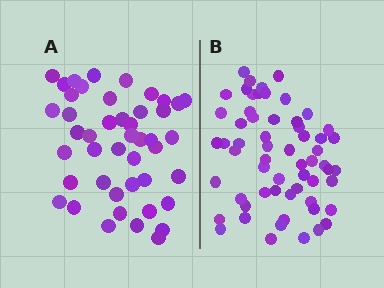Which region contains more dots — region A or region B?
Region B (the right region) has more dots.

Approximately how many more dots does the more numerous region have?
Region B has approximately 15 more dots than region A.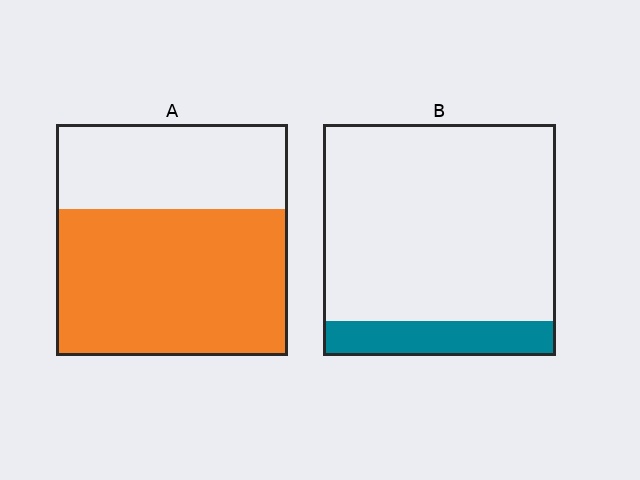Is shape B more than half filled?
No.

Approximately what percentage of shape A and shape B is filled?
A is approximately 65% and B is approximately 15%.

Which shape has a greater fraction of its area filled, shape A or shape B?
Shape A.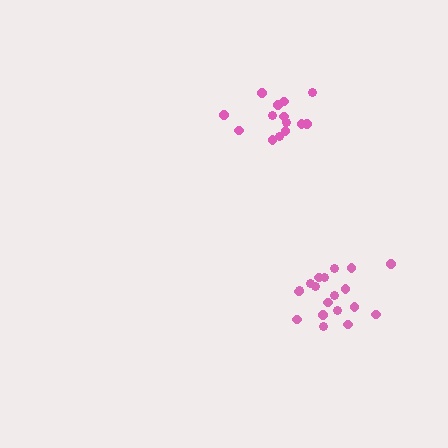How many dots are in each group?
Group 1: 14 dots, Group 2: 19 dots (33 total).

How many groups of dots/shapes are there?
There are 2 groups.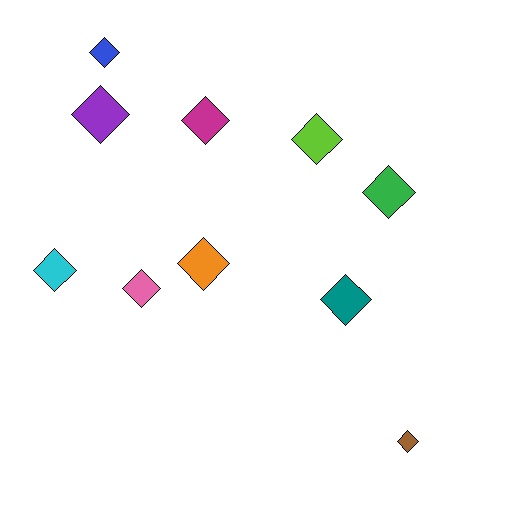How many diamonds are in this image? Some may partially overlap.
There are 10 diamonds.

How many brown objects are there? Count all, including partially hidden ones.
There is 1 brown object.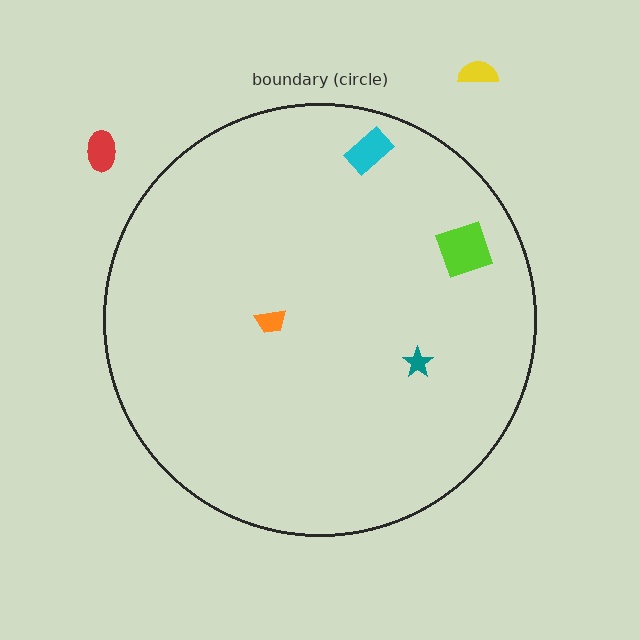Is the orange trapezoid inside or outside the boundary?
Inside.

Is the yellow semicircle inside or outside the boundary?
Outside.